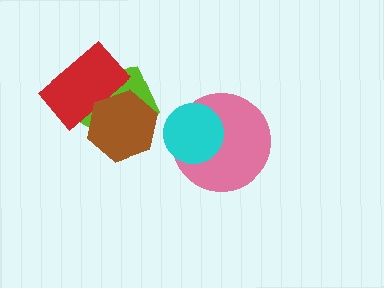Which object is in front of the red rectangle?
The brown hexagon is in front of the red rectangle.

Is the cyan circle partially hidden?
No, no other shape covers it.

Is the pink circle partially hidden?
Yes, it is partially covered by another shape.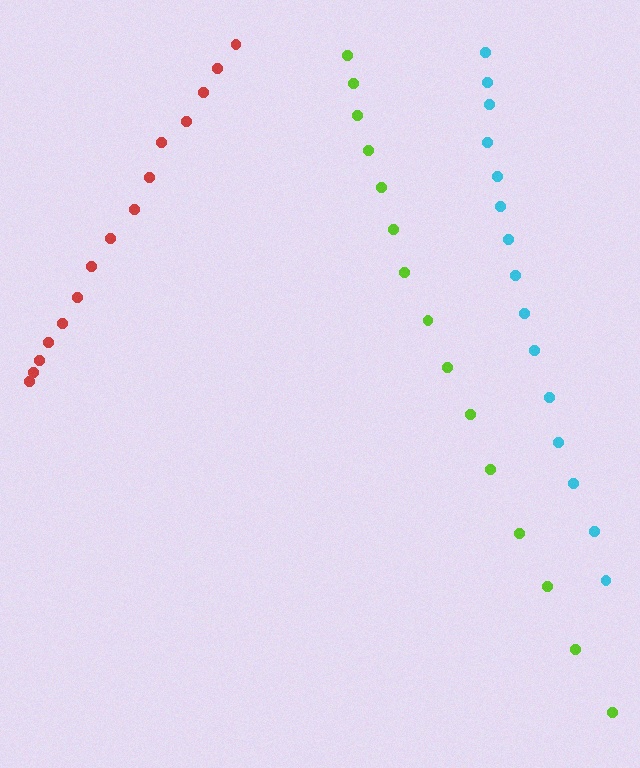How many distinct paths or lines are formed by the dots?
There are 3 distinct paths.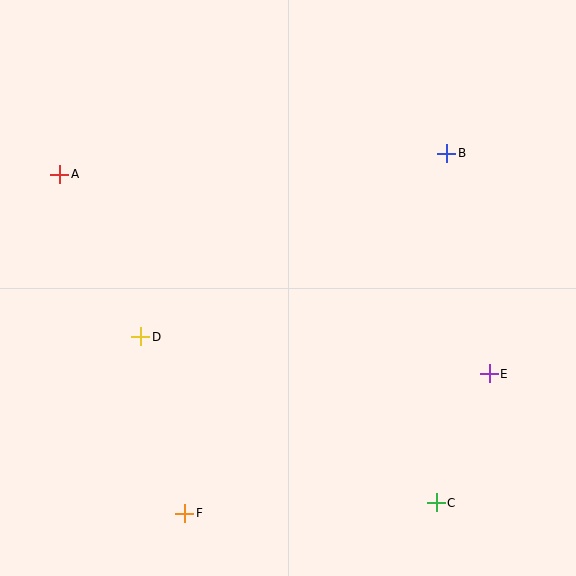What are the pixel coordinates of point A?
Point A is at (60, 174).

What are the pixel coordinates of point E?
Point E is at (489, 374).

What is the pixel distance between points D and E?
The distance between D and E is 351 pixels.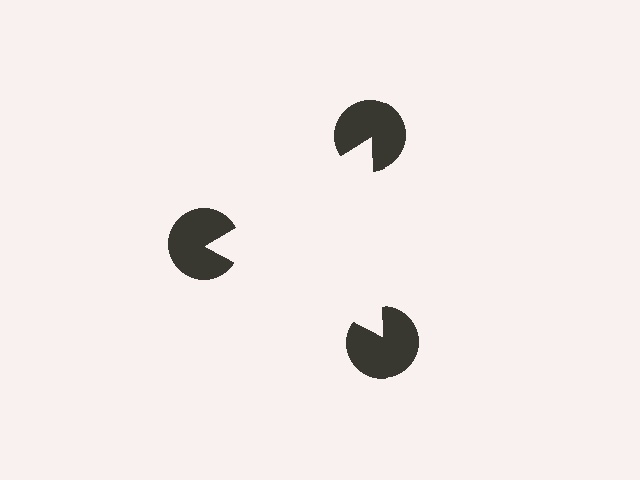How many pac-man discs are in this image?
There are 3 — one at each vertex of the illusory triangle.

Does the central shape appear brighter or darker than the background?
It typically appears slightly brighter than the background, even though no actual brightness change is drawn.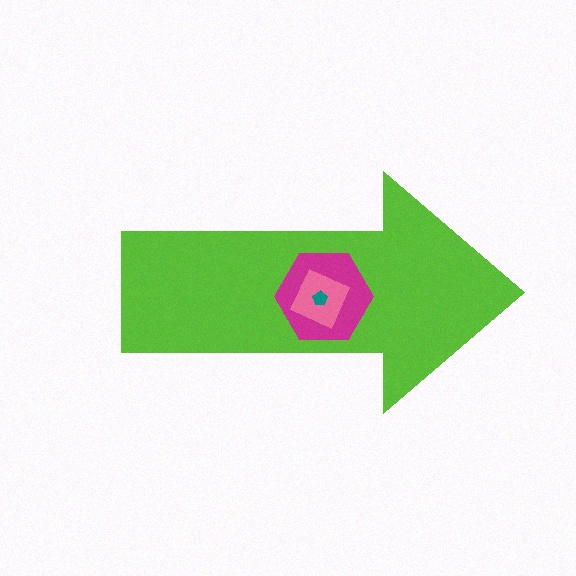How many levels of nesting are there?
4.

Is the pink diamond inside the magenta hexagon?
Yes.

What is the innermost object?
The teal pentagon.